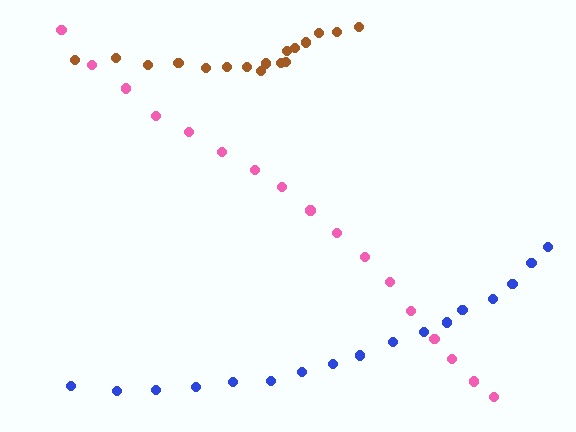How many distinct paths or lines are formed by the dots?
There are 3 distinct paths.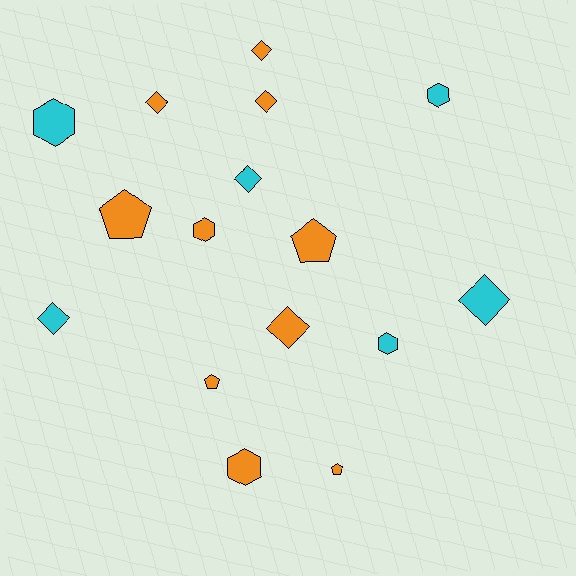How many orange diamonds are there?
There are 4 orange diamonds.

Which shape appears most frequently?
Diamond, with 7 objects.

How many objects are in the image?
There are 16 objects.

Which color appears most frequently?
Orange, with 10 objects.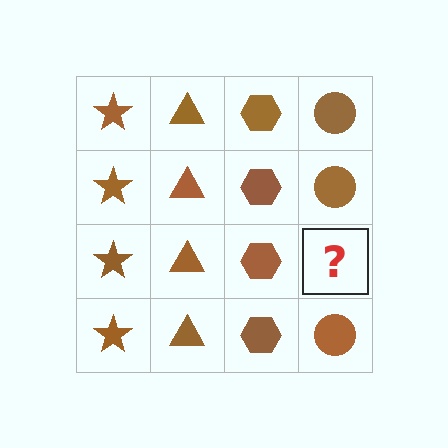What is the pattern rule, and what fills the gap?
The rule is that each column has a consistent shape. The gap should be filled with a brown circle.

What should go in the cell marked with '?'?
The missing cell should contain a brown circle.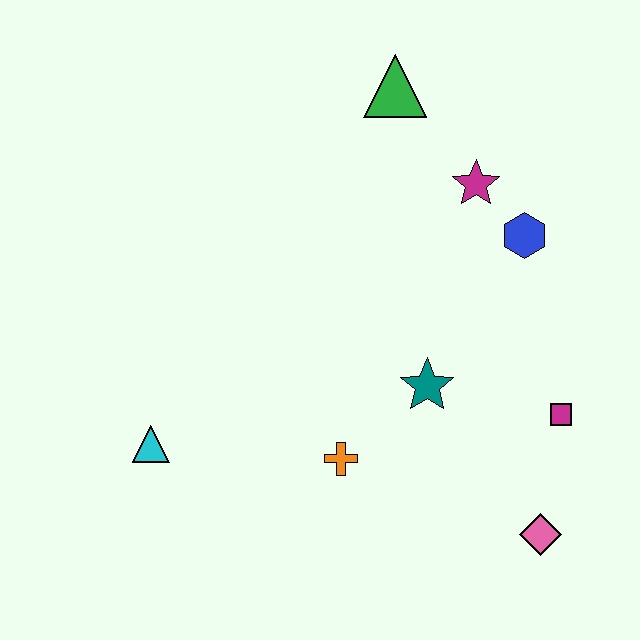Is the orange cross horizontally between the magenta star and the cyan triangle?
Yes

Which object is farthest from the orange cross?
The green triangle is farthest from the orange cross.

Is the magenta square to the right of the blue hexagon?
Yes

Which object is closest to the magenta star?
The blue hexagon is closest to the magenta star.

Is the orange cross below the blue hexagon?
Yes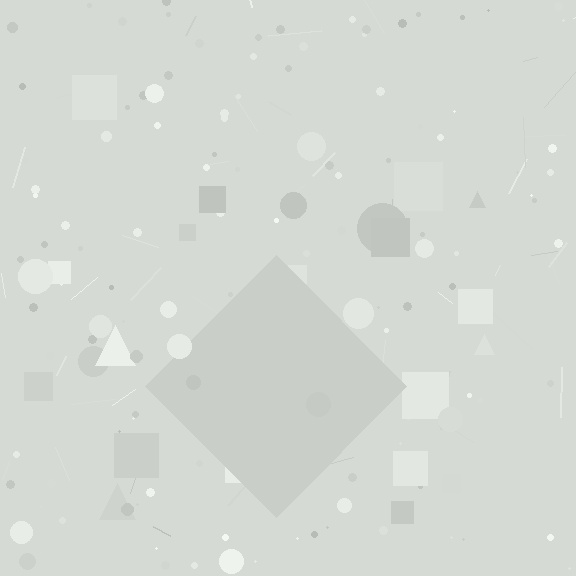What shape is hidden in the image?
A diamond is hidden in the image.